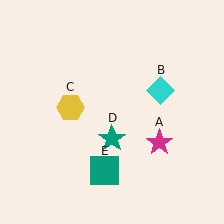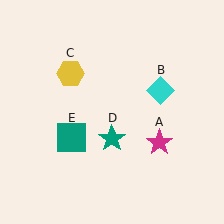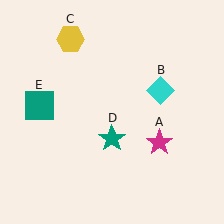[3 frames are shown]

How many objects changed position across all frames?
2 objects changed position: yellow hexagon (object C), teal square (object E).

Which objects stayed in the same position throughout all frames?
Magenta star (object A) and cyan diamond (object B) and teal star (object D) remained stationary.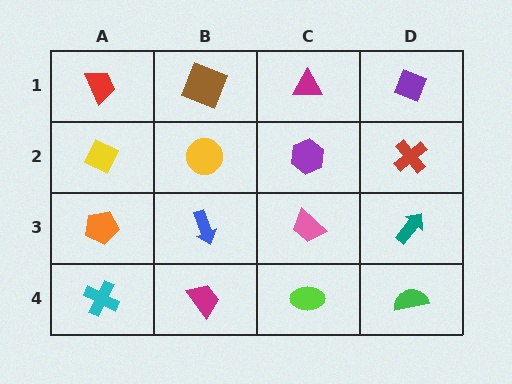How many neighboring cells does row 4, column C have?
3.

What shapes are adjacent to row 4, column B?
A blue arrow (row 3, column B), a cyan cross (row 4, column A), a lime ellipse (row 4, column C).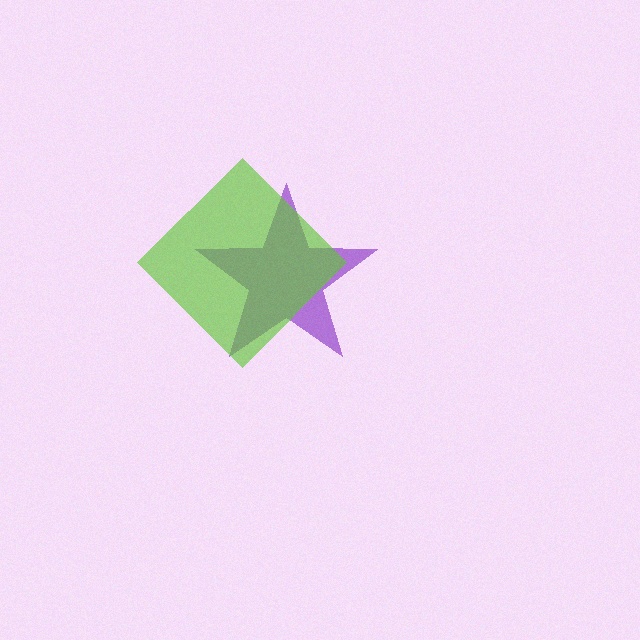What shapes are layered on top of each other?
The layered shapes are: a purple star, a lime diamond.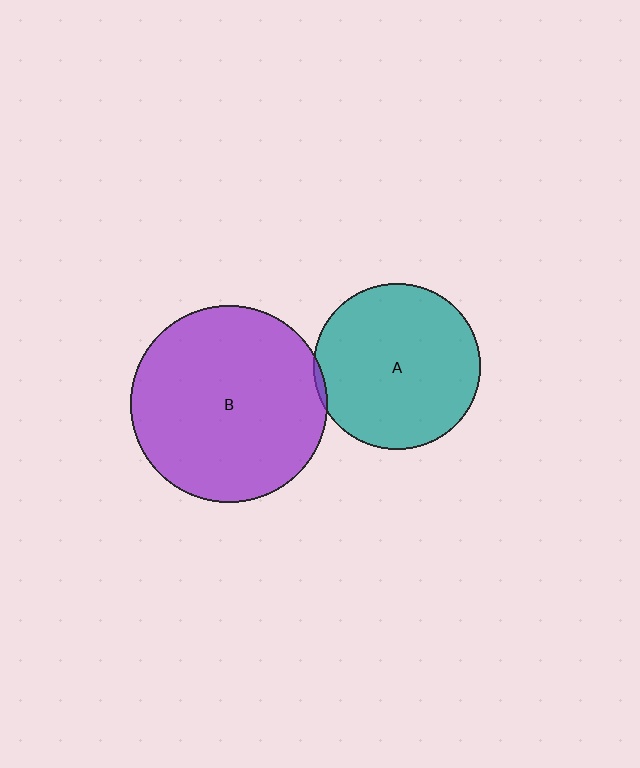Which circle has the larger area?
Circle B (purple).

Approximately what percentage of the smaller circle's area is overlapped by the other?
Approximately 5%.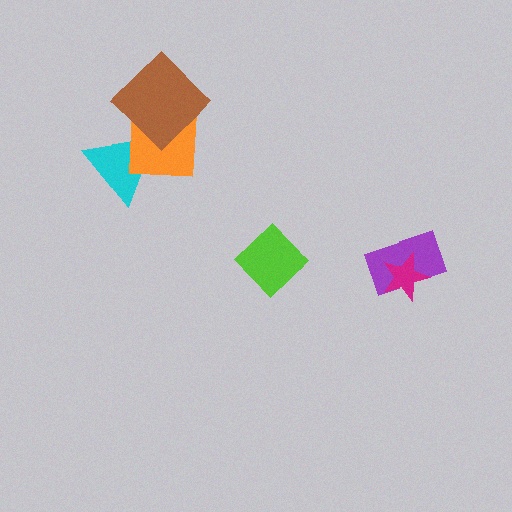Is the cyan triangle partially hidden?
Yes, it is partially covered by another shape.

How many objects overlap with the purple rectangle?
1 object overlaps with the purple rectangle.